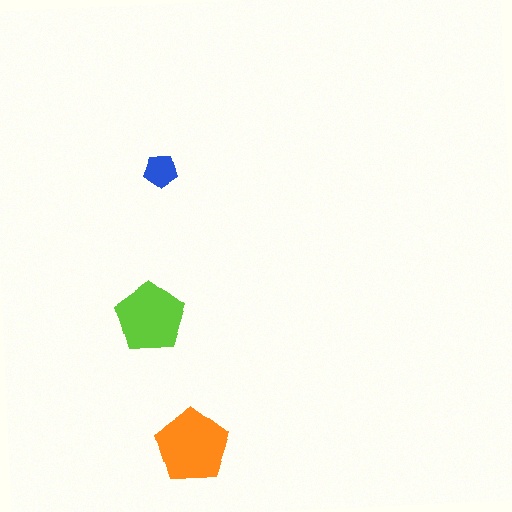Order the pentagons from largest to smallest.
the orange one, the lime one, the blue one.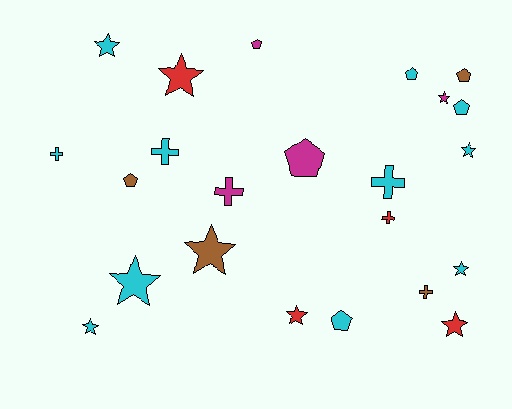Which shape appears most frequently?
Star, with 10 objects.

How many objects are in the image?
There are 23 objects.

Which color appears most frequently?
Cyan, with 11 objects.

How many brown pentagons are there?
There are 2 brown pentagons.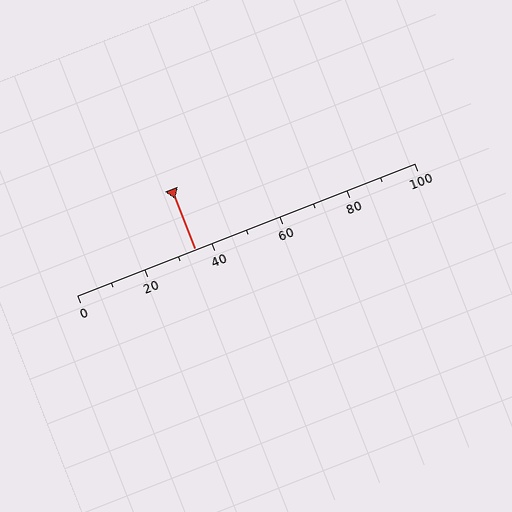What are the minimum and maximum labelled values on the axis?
The axis runs from 0 to 100.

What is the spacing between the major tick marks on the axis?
The major ticks are spaced 20 apart.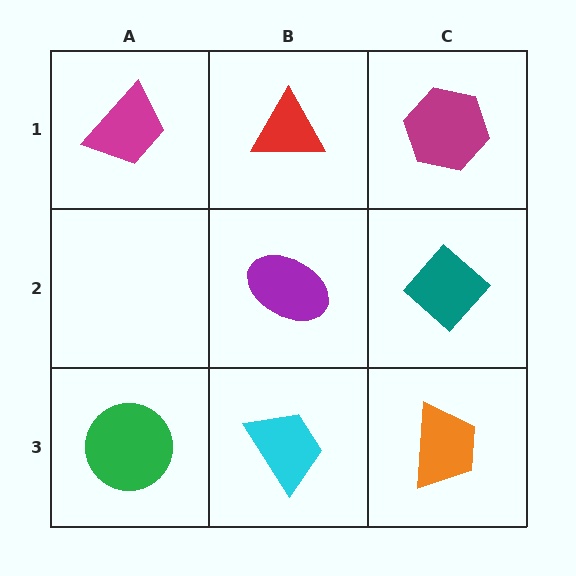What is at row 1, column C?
A magenta hexagon.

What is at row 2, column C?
A teal diamond.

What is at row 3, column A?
A green circle.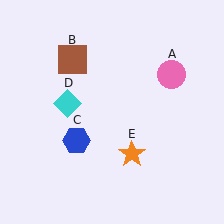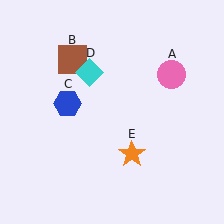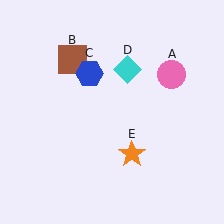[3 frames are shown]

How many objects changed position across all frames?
2 objects changed position: blue hexagon (object C), cyan diamond (object D).